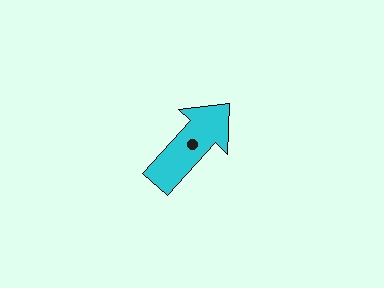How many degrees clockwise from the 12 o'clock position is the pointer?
Approximately 42 degrees.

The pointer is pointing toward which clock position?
Roughly 1 o'clock.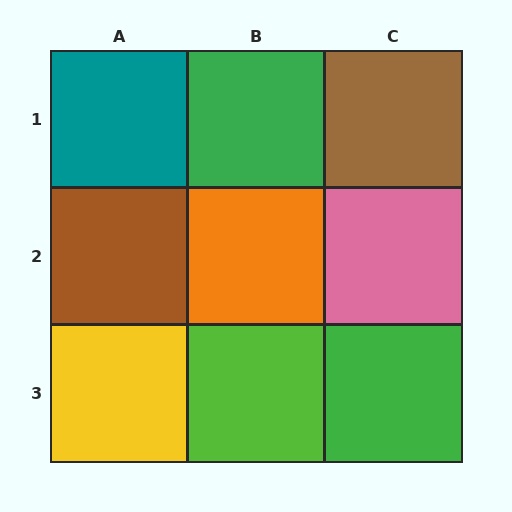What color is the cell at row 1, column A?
Teal.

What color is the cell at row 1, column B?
Green.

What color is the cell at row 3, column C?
Green.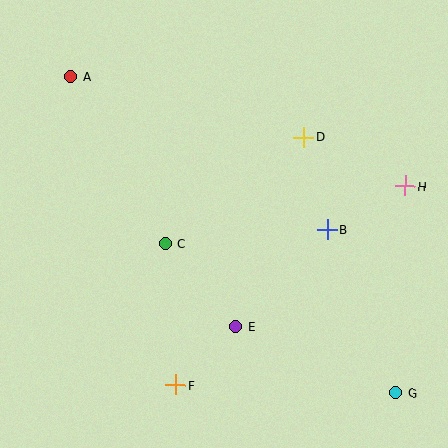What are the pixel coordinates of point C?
Point C is at (165, 244).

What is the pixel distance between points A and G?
The distance between A and G is 453 pixels.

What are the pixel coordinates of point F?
Point F is at (176, 385).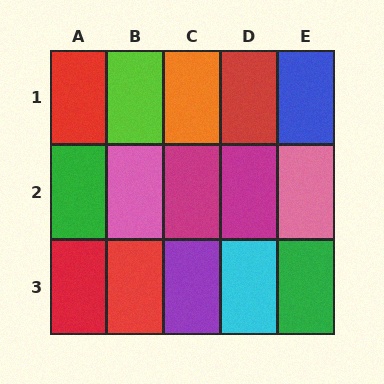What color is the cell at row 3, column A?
Red.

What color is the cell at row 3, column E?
Green.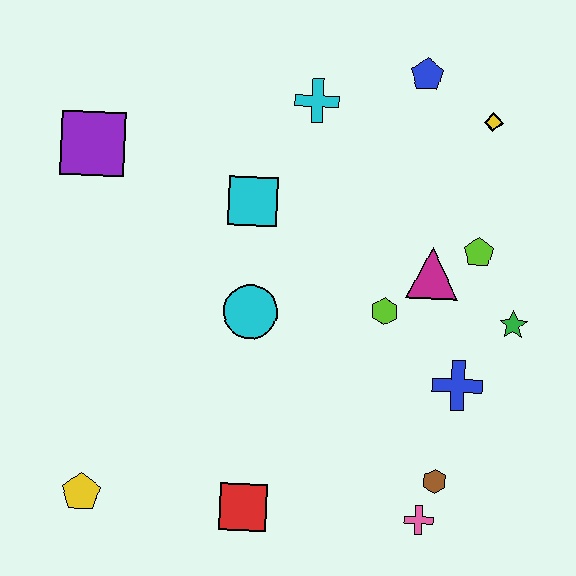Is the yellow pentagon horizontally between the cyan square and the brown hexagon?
No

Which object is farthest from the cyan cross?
The yellow pentagon is farthest from the cyan cross.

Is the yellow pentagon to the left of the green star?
Yes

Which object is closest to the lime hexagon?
The magenta triangle is closest to the lime hexagon.